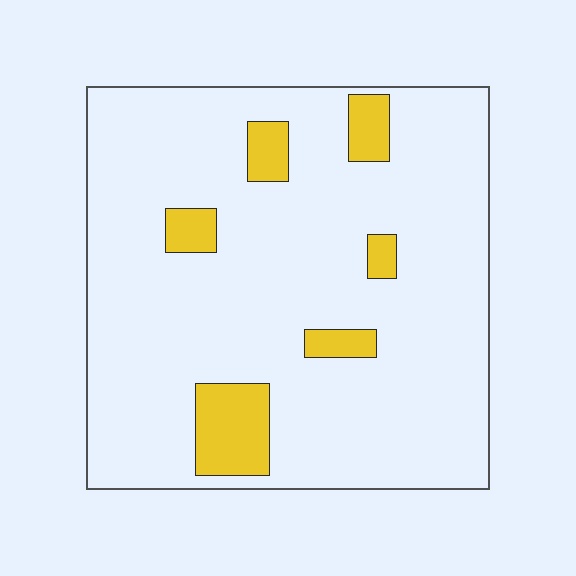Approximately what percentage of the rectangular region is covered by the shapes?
Approximately 10%.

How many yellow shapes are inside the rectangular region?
6.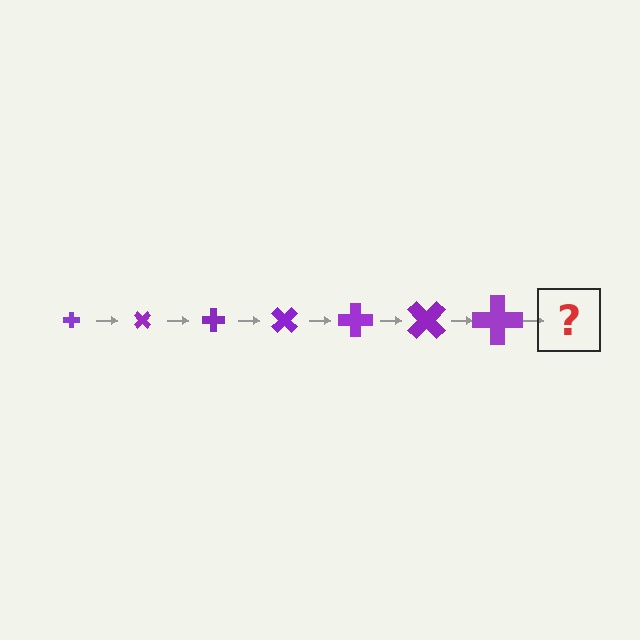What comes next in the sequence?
The next element should be a cross, larger than the previous one and rotated 315 degrees from the start.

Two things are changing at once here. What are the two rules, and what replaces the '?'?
The two rules are that the cross grows larger each step and it rotates 45 degrees each step. The '?' should be a cross, larger than the previous one and rotated 315 degrees from the start.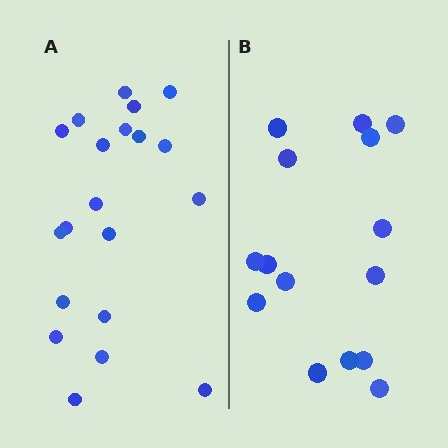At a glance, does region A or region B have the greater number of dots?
Region A (the left region) has more dots.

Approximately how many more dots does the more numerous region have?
Region A has about 5 more dots than region B.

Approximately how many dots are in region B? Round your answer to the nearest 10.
About 20 dots. (The exact count is 15, which rounds to 20.)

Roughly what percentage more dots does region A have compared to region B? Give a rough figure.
About 35% more.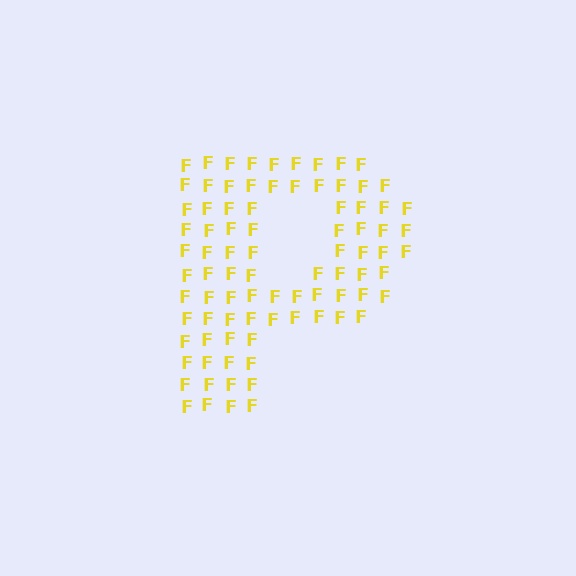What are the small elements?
The small elements are letter F's.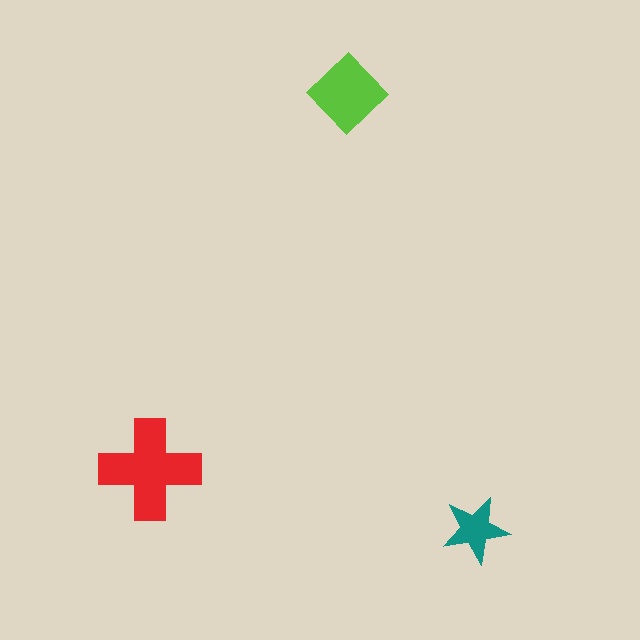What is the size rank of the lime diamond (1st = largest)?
2nd.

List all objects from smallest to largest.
The teal star, the lime diamond, the red cross.